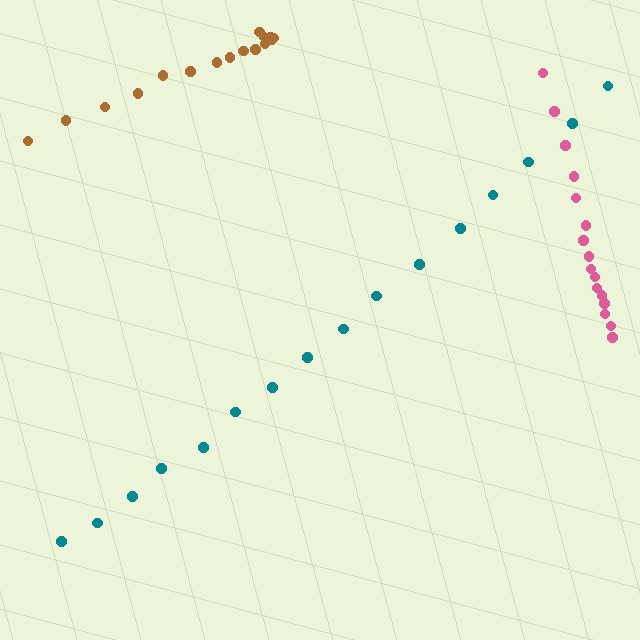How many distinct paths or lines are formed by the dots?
There are 3 distinct paths.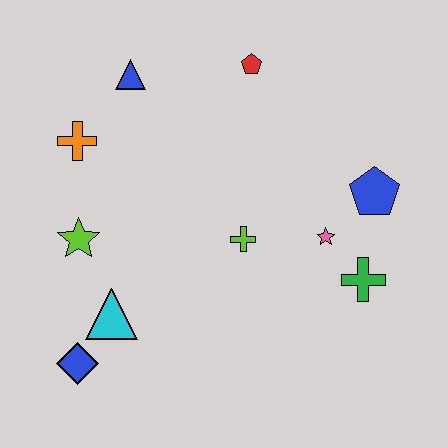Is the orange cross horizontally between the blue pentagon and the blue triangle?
No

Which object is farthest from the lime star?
The blue pentagon is farthest from the lime star.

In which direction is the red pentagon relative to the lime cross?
The red pentagon is above the lime cross.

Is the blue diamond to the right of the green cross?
No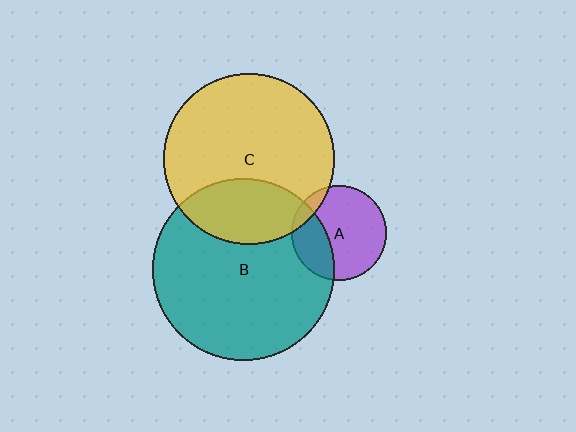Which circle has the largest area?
Circle B (teal).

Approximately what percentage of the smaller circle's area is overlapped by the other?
Approximately 10%.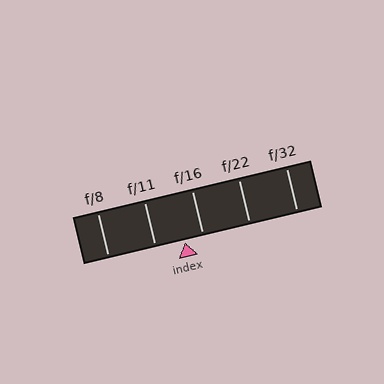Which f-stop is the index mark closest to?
The index mark is closest to f/16.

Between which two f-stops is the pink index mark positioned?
The index mark is between f/11 and f/16.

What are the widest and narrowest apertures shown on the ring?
The widest aperture shown is f/8 and the narrowest is f/32.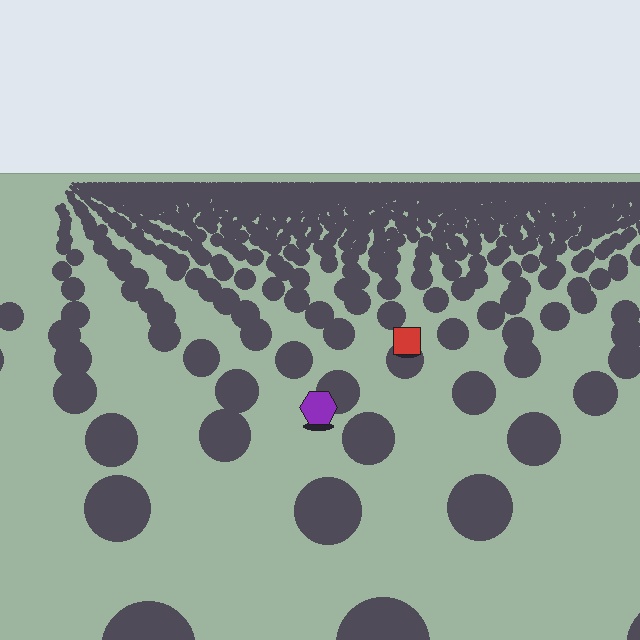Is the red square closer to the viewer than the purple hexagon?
No. The purple hexagon is closer — you can tell from the texture gradient: the ground texture is coarser near it.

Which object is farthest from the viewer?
The red square is farthest from the viewer. It appears smaller and the ground texture around it is denser.